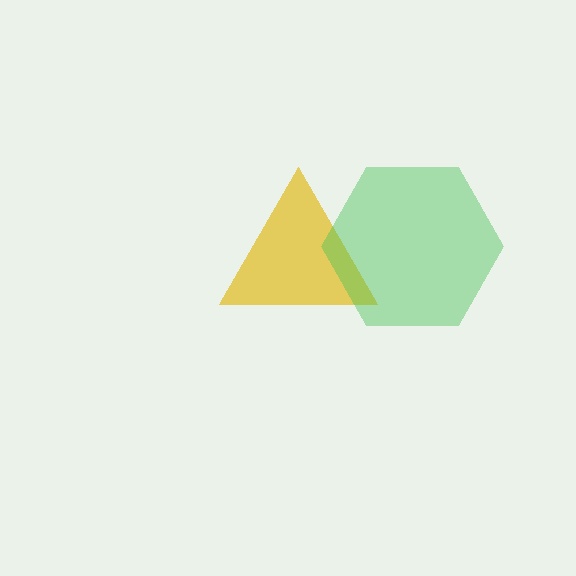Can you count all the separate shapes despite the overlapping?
Yes, there are 2 separate shapes.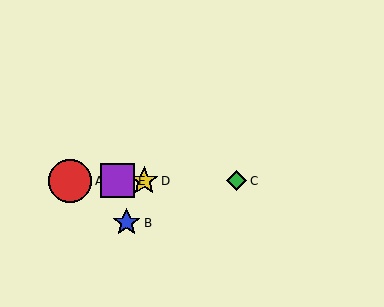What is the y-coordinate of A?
Object A is at y≈181.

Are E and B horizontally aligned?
No, E is at y≈181 and B is at y≈223.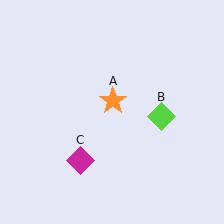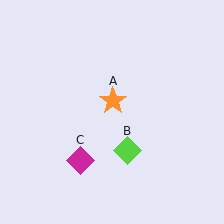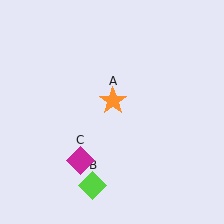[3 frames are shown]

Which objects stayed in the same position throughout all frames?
Orange star (object A) and magenta diamond (object C) remained stationary.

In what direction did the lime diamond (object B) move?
The lime diamond (object B) moved down and to the left.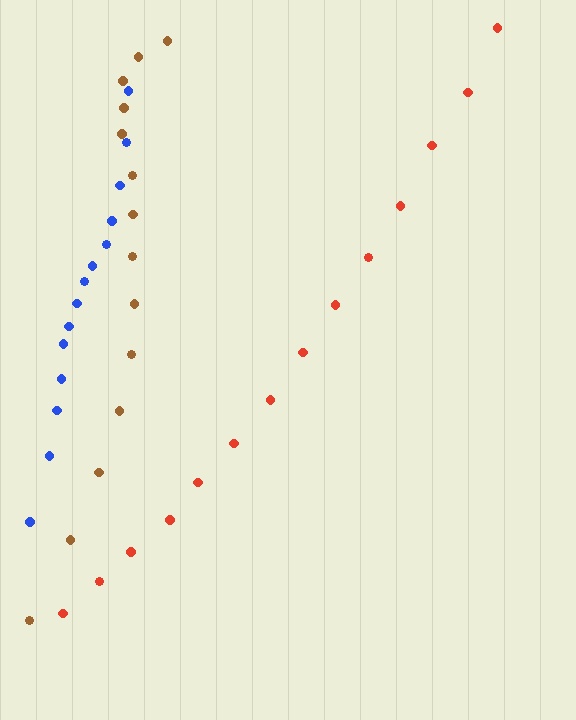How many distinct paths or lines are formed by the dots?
There are 3 distinct paths.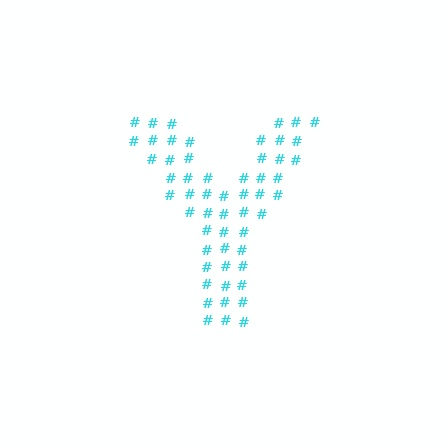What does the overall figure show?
The overall figure shows the letter Y.